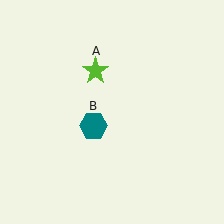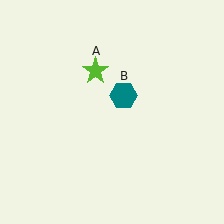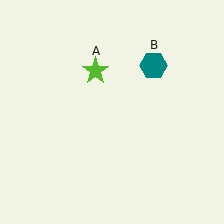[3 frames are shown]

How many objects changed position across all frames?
1 object changed position: teal hexagon (object B).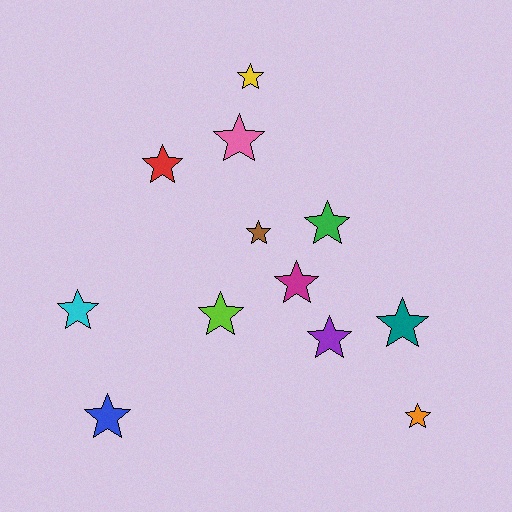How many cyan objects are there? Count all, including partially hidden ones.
There is 1 cyan object.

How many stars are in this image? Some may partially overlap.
There are 12 stars.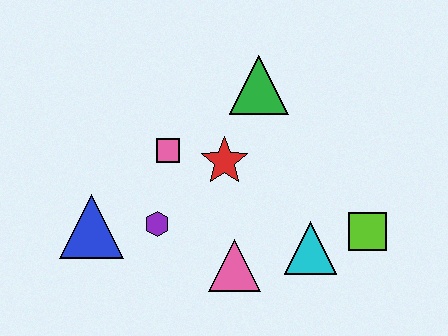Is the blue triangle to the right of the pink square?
No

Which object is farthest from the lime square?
The blue triangle is farthest from the lime square.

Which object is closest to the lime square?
The cyan triangle is closest to the lime square.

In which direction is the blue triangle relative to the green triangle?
The blue triangle is to the left of the green triangle.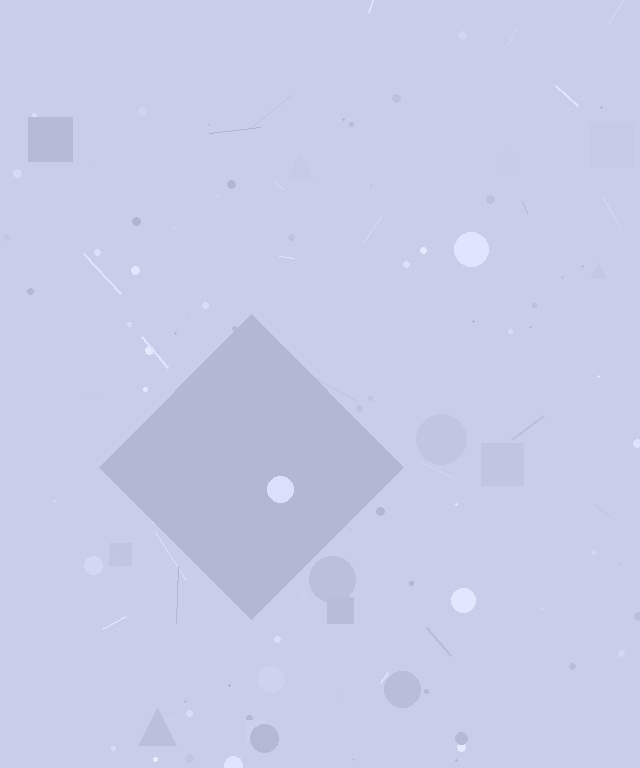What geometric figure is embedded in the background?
A diamond is embedded in the background.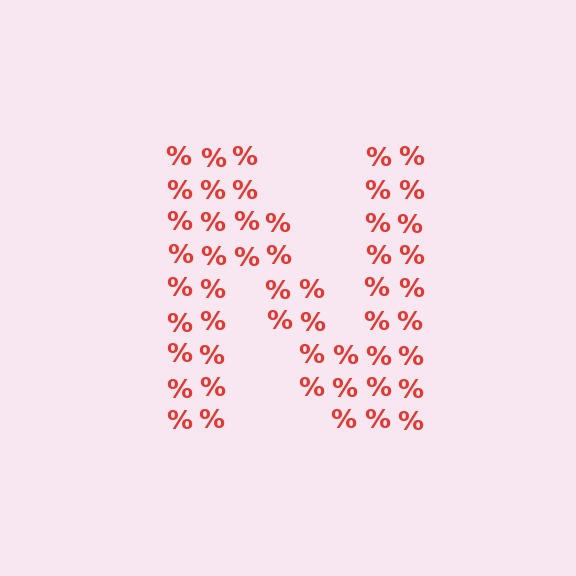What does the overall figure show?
The overall figure shows the letter N.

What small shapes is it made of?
It is made of small percent signs.